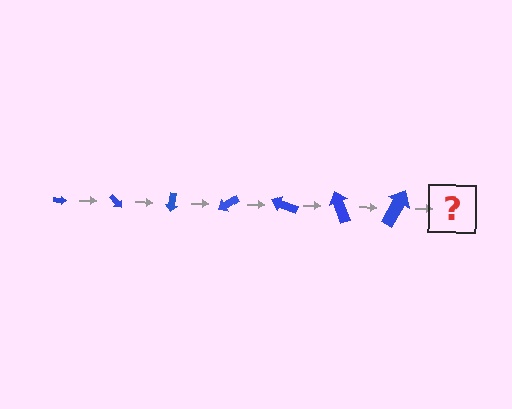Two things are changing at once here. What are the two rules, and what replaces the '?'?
The two rules are that the arrow grows larger each step and it rotates 50 degrees each step. The '?' should be an arrow, larger than the previous one and rotated 350 degrees from the start.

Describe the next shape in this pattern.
It should be an arrow, larger than the previous one and rotated 350 degrees from the start.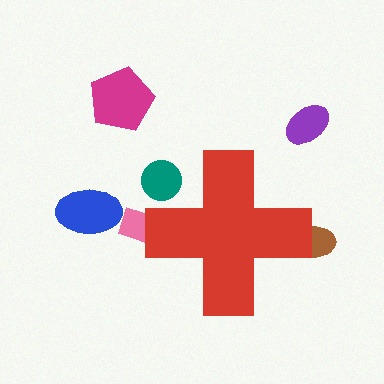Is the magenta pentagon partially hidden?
No, the magenta pentagon is fully visible.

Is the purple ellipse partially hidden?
No, the purple ellipse is fully visible.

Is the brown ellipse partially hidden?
Yes, the brown ellipse is partially hidden behind the red cross.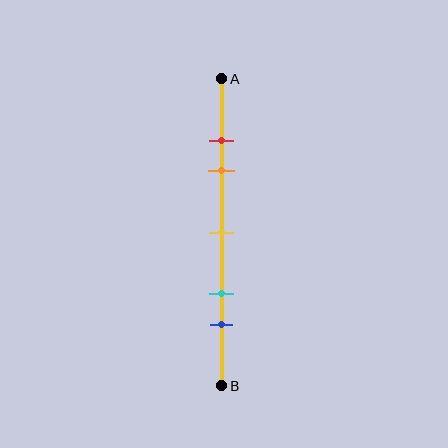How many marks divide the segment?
There are 5 marks dividing the segment.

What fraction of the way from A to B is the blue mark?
The blue mark is approximately 80% (0.8) of the way from A to B.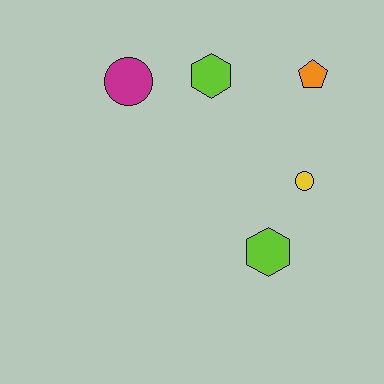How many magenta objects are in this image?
There is 1 magenta object.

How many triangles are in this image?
There are no triangles.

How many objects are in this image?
There are 5 objects.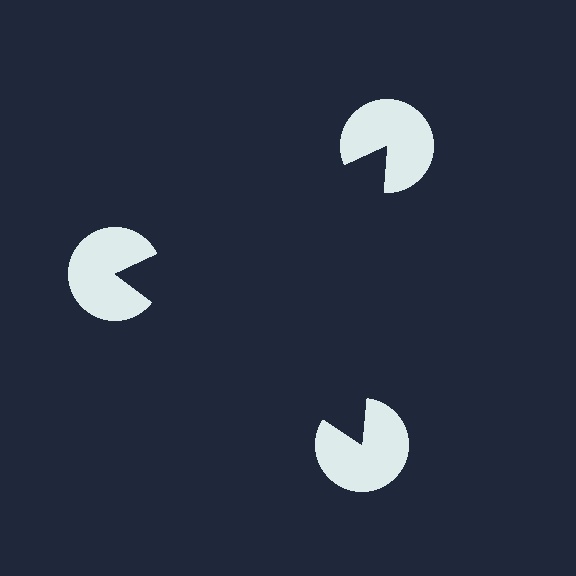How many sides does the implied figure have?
3 sides.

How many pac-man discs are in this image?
There are 3 — one at each vertex of the illusory triangle.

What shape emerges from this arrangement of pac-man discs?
An illusory triangle — its edges are inferred from the aligned wedge cuts in the pac-man discs, not physically drawn.